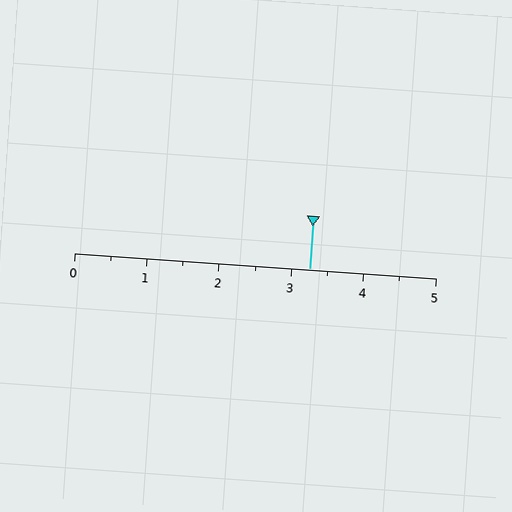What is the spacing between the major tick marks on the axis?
The major ticks are spaced 1 apart.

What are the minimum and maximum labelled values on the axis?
The axis runs from 0 to 5.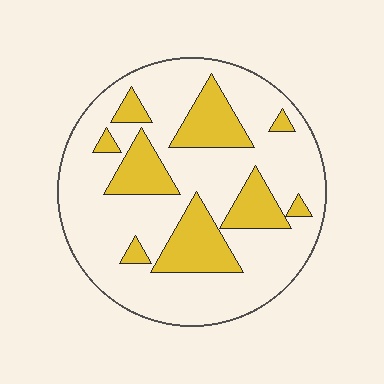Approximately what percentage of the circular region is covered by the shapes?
Approximately 25%.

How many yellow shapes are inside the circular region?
9.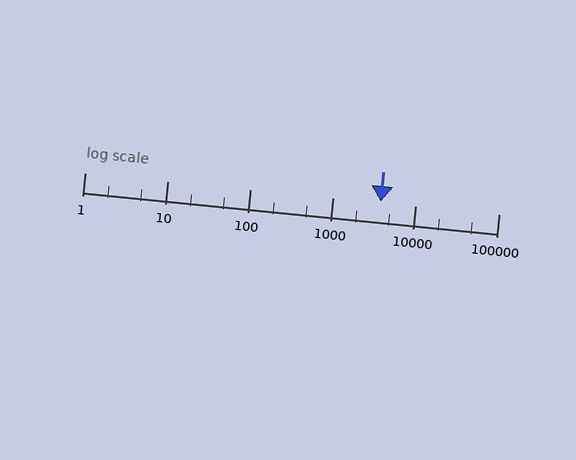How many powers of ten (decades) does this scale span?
The scale spans 5 decades, from 1 to 100000.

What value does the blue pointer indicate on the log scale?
The pointer indicates approximately 3800.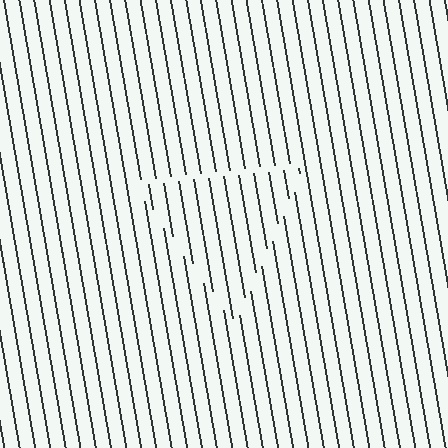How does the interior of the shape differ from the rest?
The interior of the shape contains the same grating, shifted by half a period — the contour is defined by the phase discontinuity where line-ends from the inner and outer gratings abut.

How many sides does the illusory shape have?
3 sides — the line-ends trace a triangle.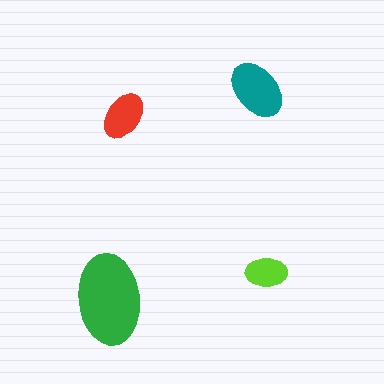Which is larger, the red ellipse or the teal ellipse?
The teal one.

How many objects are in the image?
There are 4 objects in the image.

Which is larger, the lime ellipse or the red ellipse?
The red one.